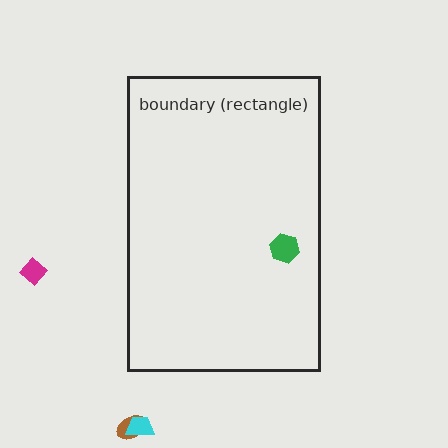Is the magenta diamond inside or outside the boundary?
Outside.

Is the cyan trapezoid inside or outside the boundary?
Outside.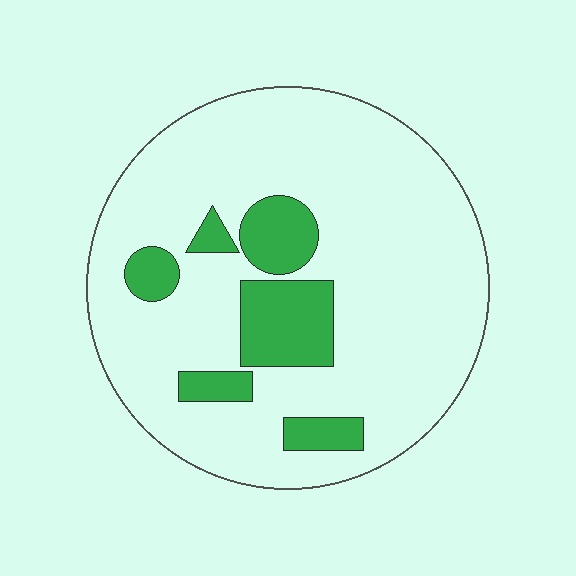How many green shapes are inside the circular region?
6.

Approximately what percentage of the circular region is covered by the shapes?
Approximately 15%.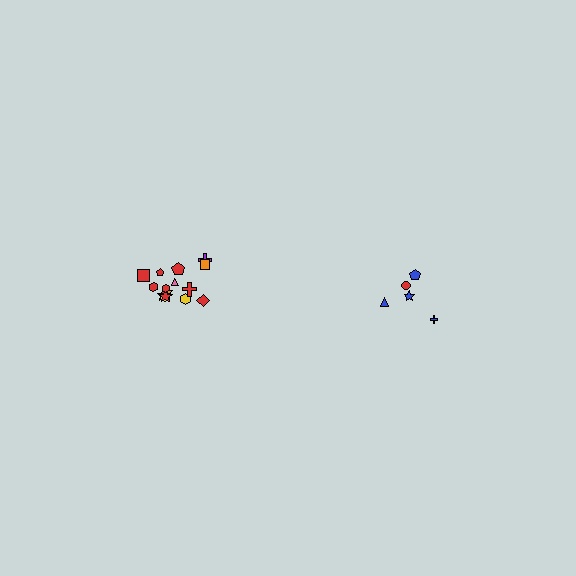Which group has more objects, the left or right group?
The left group.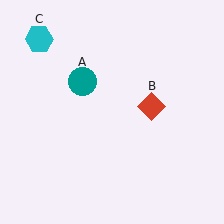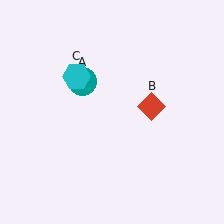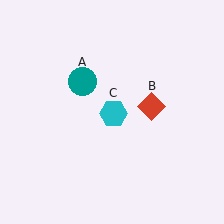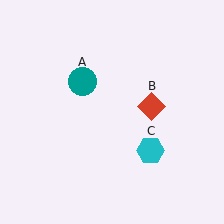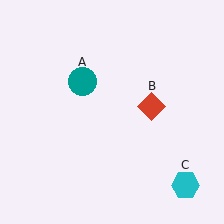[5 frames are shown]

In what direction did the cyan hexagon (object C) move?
The cyan hexagon (object C) moved down and to the right.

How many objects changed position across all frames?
1 object changed position: cyan hexagon (object C).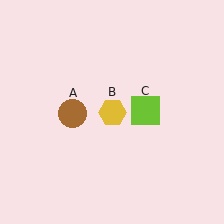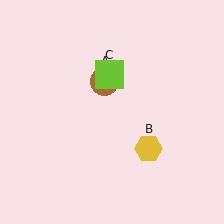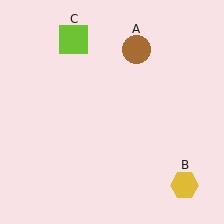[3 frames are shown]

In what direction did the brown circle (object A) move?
The brown circle (object A) moved up and to the right.